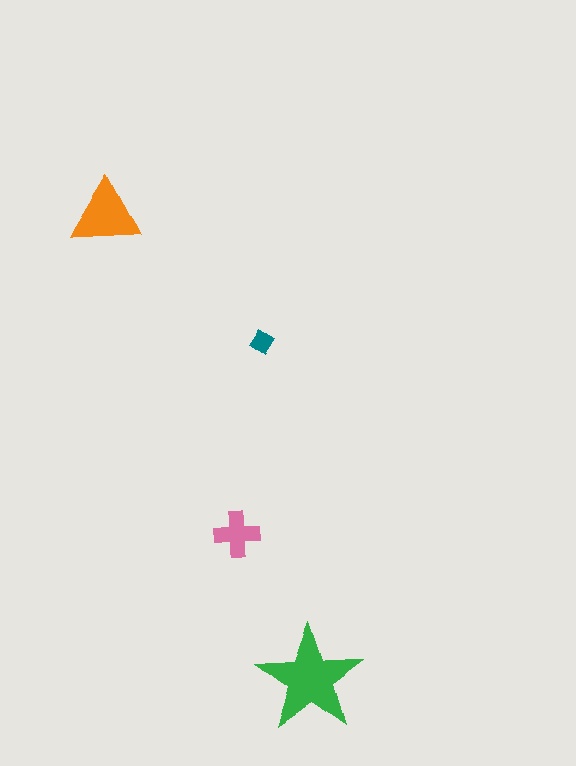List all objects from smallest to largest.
The teal diamond, the pink cross, the orange triangle, the green star.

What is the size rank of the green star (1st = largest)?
1st.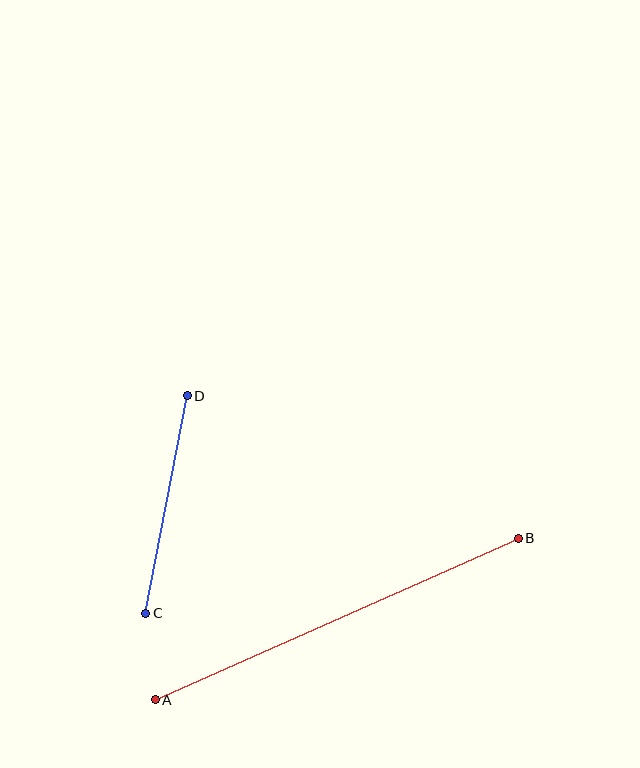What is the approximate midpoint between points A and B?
The midpoint is at approximately (337, 619) pixels.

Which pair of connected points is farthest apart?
Points A and B are farthest apart.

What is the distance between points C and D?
The distance is approximately 221 pixels.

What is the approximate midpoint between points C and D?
The midpoint is at approximately (166, 504) pixels.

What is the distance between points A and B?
The distance is approximately 397 pixels.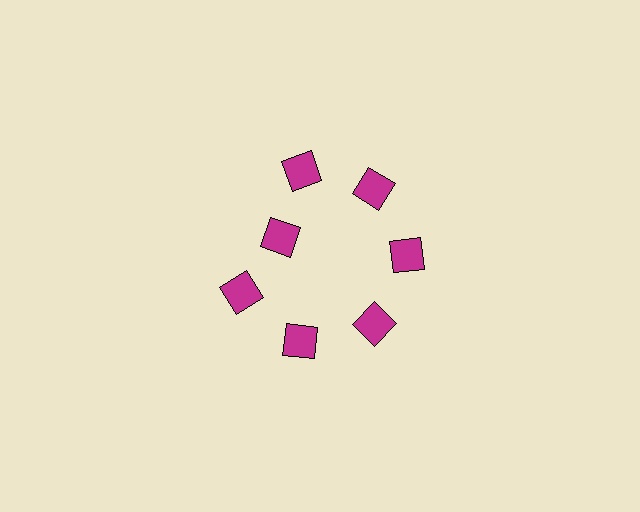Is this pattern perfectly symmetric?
No. The 7 magenta diamonds are arranged in a ring, but one element near the 10 o'clock position is pulled inward toward the center, breaking the 7-fold rotational symmetry.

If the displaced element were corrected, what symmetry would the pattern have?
It would have 7-fold rotational symmetry — the pattern would map onto itself every 51 degrees.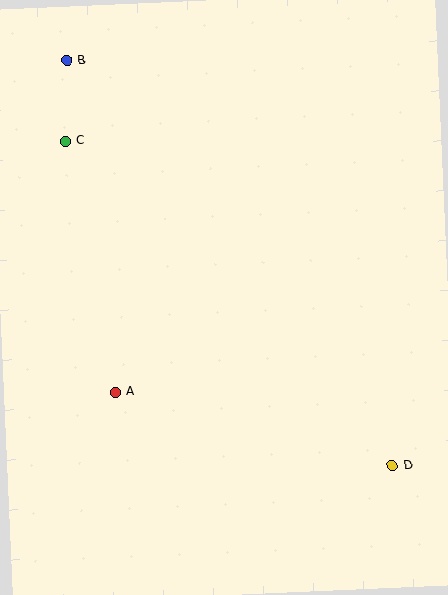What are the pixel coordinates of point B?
Point B is at (67, 60).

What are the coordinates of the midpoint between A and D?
The midpoint between A and D is at (254, 429).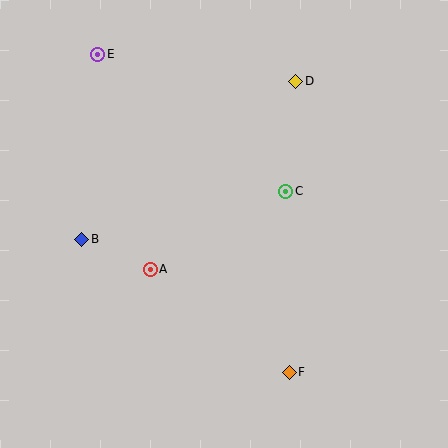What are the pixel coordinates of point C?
Point C is at (286, 191).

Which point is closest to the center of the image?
Point C at (286, 191) is closest to the center.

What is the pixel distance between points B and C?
The distance between B and C is 210 pixels.